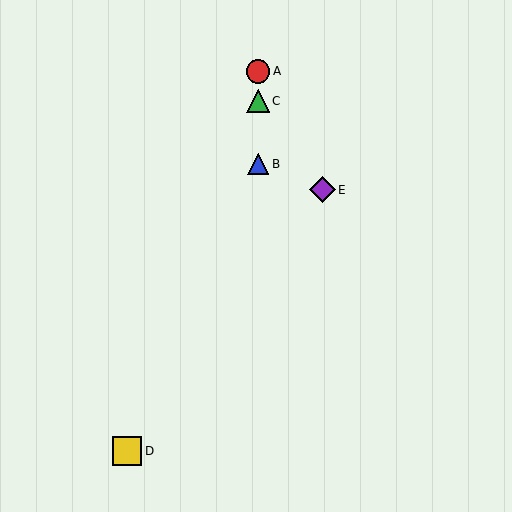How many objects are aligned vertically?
3 objects (A, B, C) are aligned vertically.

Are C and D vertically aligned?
No, C is at x≈258 and D is at x≈127.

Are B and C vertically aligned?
Yes, both are at x≈258.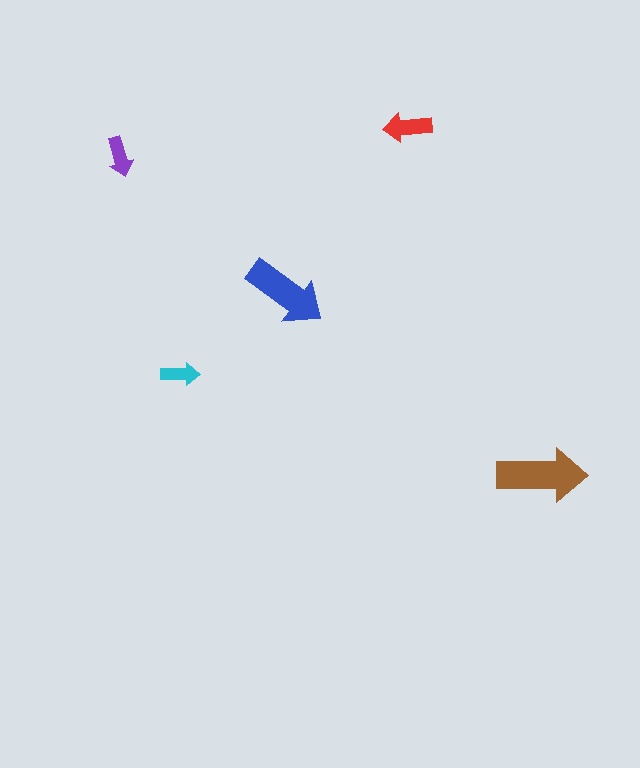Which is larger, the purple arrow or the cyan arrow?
The purple one.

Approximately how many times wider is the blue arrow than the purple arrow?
About 2 times wider.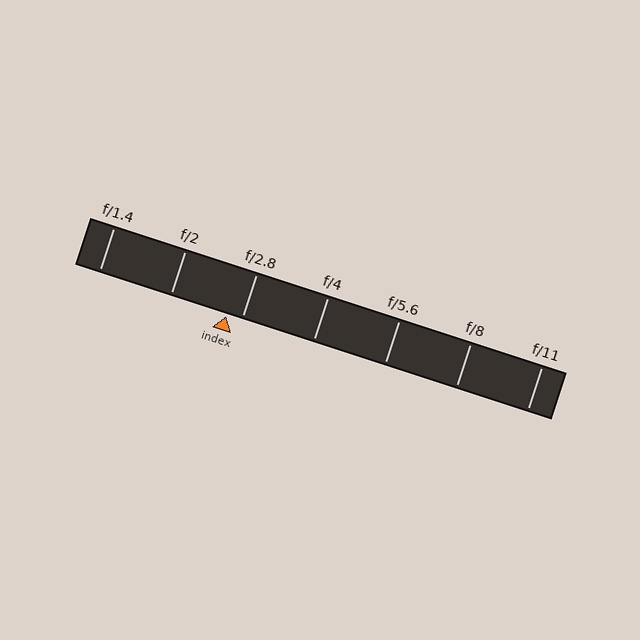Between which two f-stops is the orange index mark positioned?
The index mark is between f/2 and f/2.8.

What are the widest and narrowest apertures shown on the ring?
The widest aperture shown is f/1.4 and the narrowest is f/11.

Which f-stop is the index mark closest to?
The index mark is closest to f/2.8.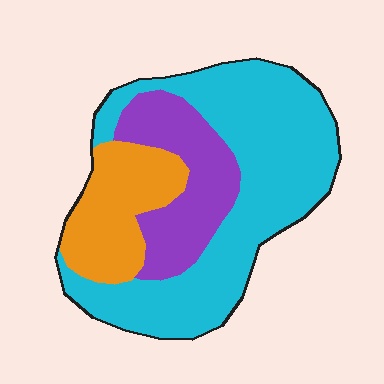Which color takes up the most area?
Cyan, at roughly 55%.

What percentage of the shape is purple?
Purple takes up between a sixth and a third of the shape.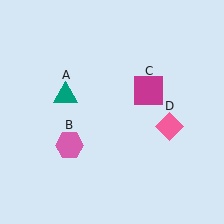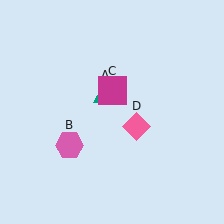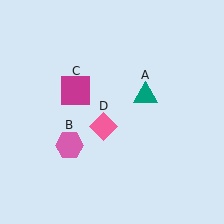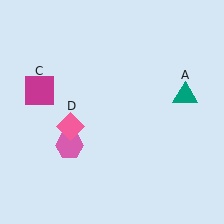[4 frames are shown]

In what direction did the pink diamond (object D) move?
The pink diamond (object D) moved left.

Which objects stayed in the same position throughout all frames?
Pink hexagon (object B) remained stationary.